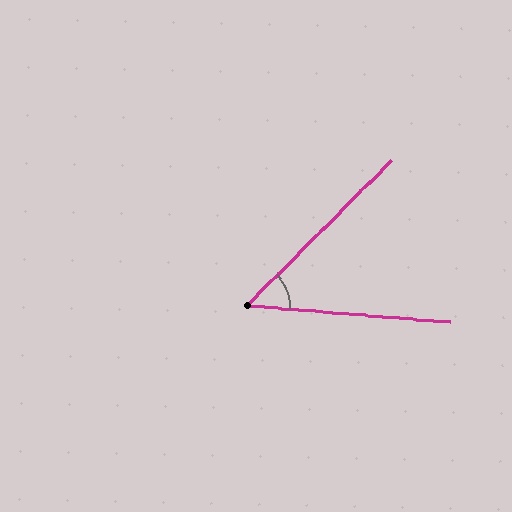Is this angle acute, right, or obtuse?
It is acute.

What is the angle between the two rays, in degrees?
Approximately 50 degrees.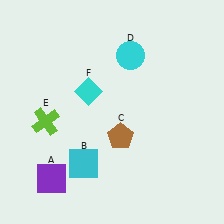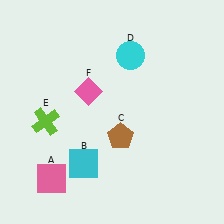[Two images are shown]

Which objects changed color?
A changed from purple to pink. F changed from cyan to pink.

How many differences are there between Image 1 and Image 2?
There are 2 differences between the two images.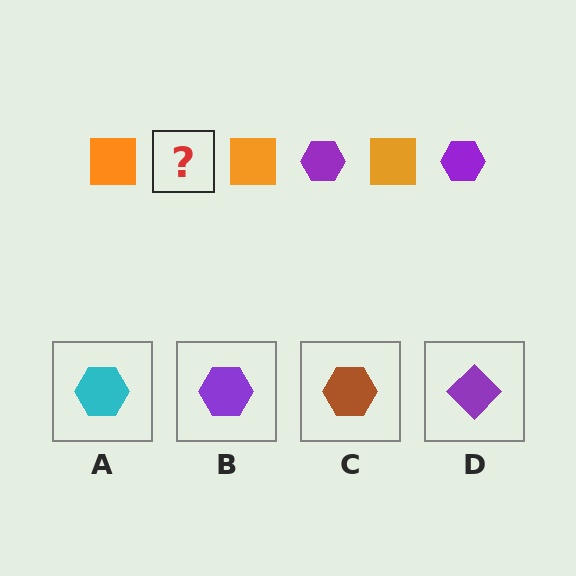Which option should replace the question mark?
Option B.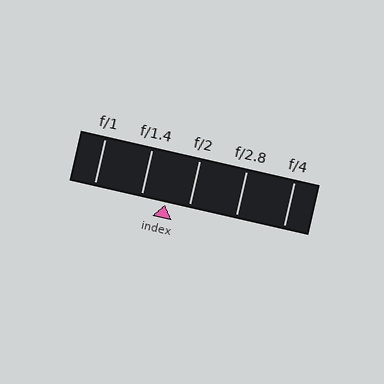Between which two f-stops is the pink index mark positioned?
The index mark is between f/1.4 and f/2.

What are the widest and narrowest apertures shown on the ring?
The widest aperture shown is f/1 and the narrowest is f/4.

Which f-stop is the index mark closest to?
The index mark is closest to f/2.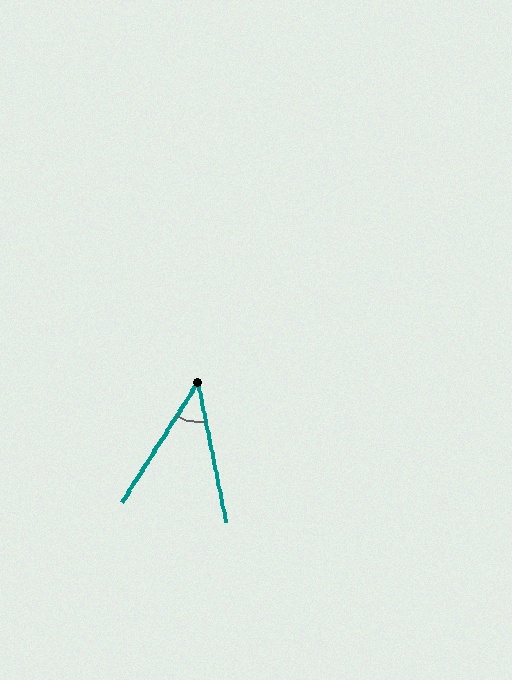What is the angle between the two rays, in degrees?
Approximately 43 degrees.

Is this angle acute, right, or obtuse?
It is acute.